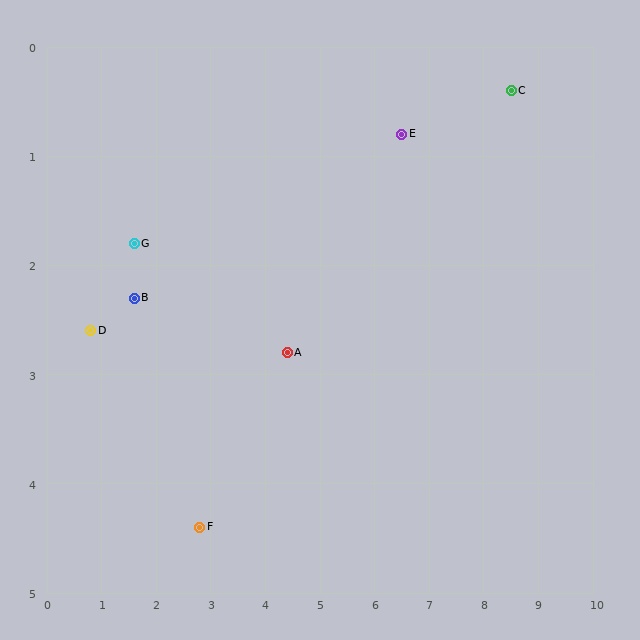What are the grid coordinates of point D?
Point D is at approximately (0.8, 2.6).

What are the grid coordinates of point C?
Point C is at approximately (8.5, 0.4).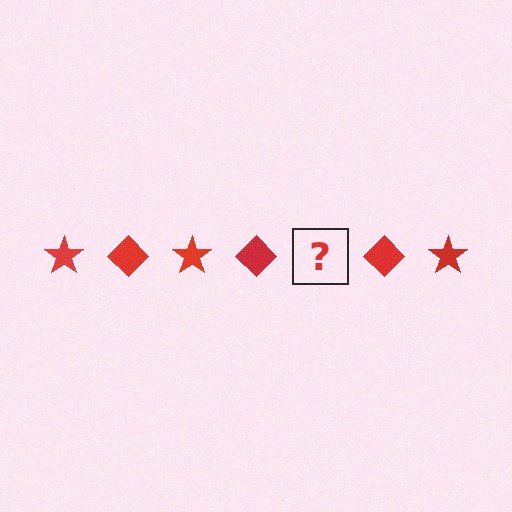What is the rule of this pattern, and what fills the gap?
The rule is that the pattern cycles through star, diamond shapes in red. The gap should be filled with a red star.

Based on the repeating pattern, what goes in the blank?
The blank should be a red star.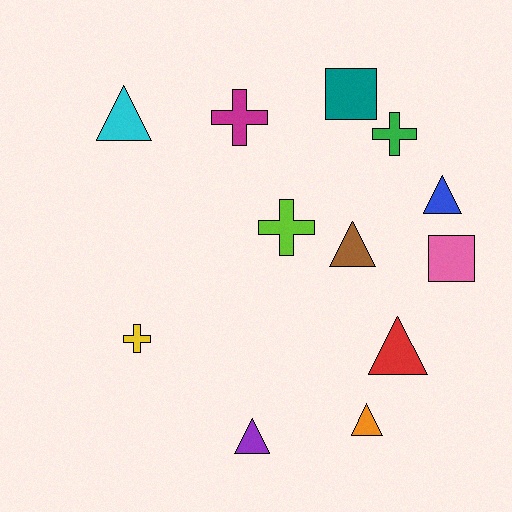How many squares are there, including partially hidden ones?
There are 2 squares.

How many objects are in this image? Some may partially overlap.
There are 12 objects.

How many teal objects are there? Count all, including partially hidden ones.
There is 1 teal object.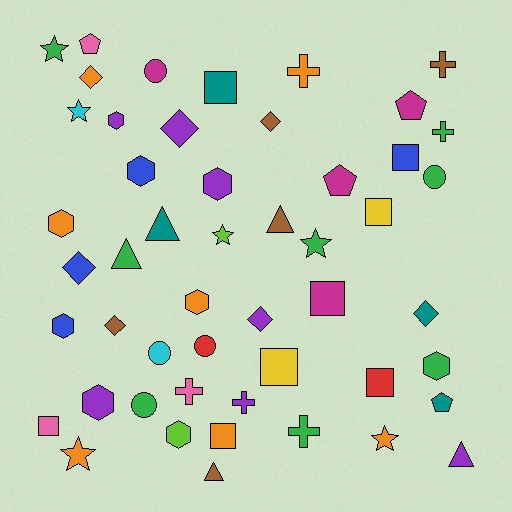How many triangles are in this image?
There are 5 triangles.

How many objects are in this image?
There are 50 objects.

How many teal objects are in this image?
There are 4 teal objects.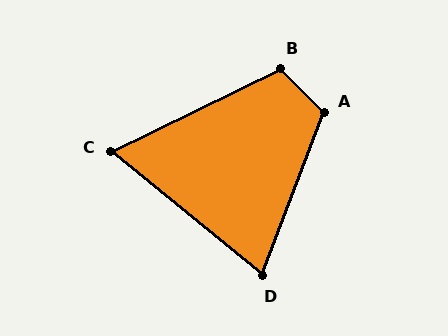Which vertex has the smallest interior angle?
C, at approximately 65 degrees.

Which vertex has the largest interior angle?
A, at approximately 115 degrees.